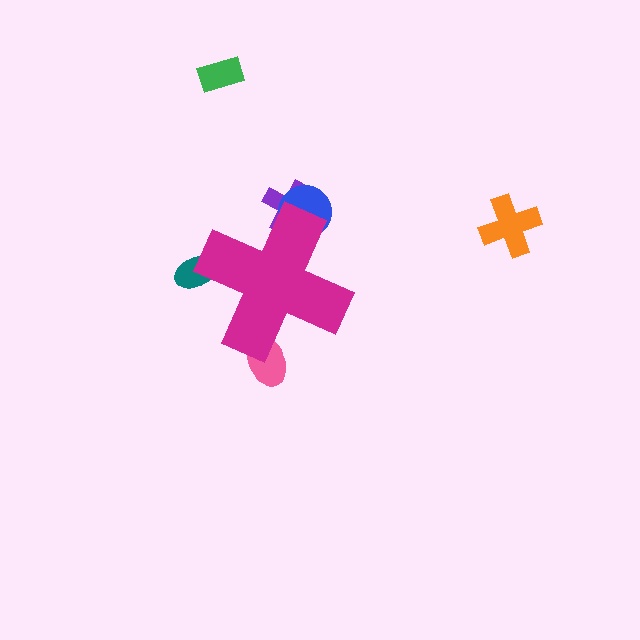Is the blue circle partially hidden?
Yes, the blue circle is partially hidden behind the magenta cross.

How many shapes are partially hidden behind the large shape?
4 shapes are partially hidden.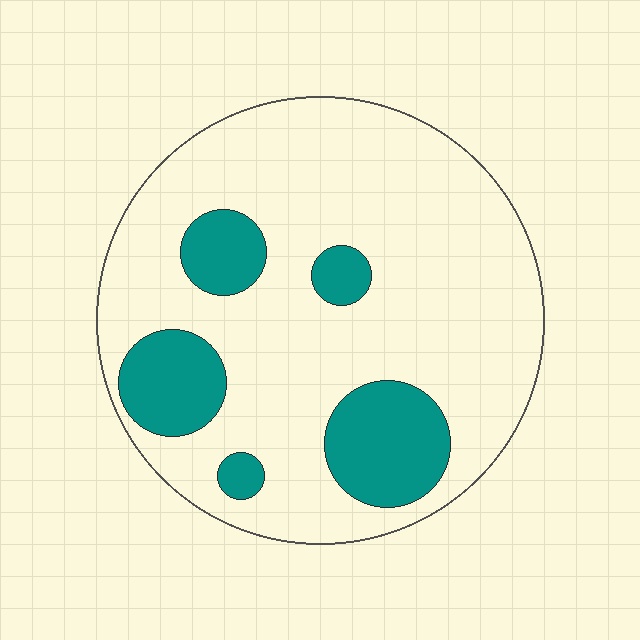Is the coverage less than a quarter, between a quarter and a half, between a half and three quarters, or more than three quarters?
Less than a quarter.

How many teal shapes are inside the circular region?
5.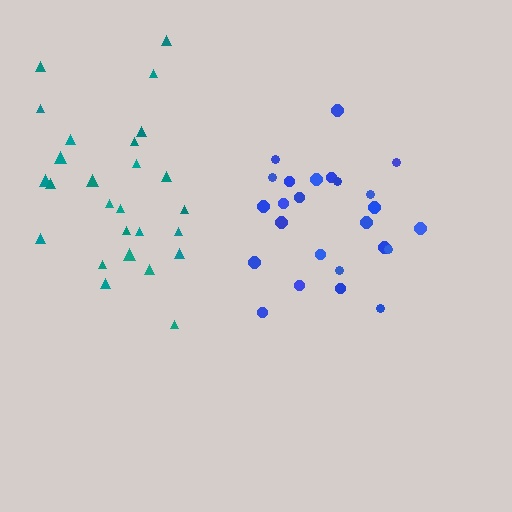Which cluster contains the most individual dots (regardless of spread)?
Teal (26).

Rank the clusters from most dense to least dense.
blue, teal.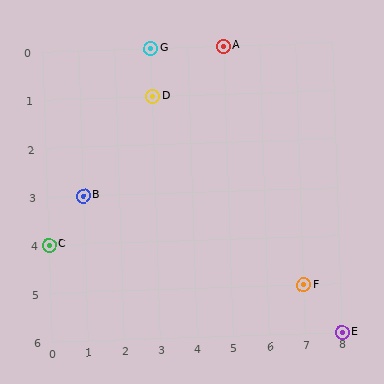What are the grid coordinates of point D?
Point D is at grid coordinates (3, 1).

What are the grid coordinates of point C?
Point C is at grid coordinates (0, 4).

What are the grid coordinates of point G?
Point G is at grid coordinates (3, 0).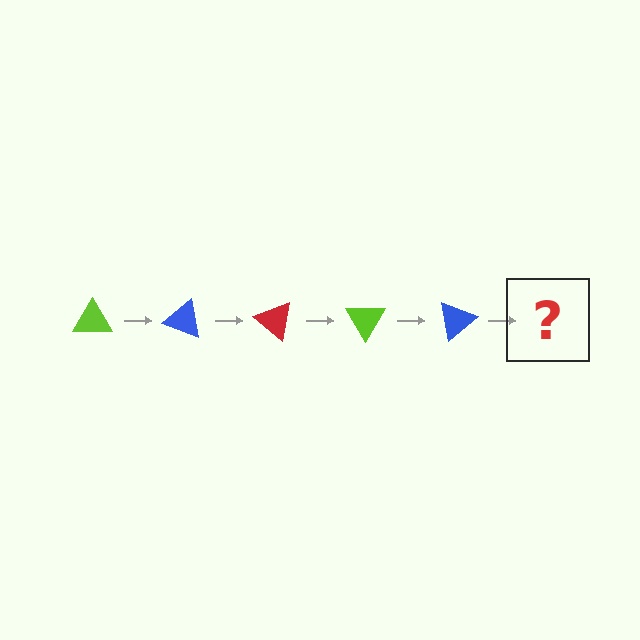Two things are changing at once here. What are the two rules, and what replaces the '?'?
The two rules are that it rotates 20 degrees each step and the color cycles through lime, blue, and red. The '?' should be a red triangle, rotated 100 degrees from the start.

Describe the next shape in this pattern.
It should be a red triangle, rotated 100 degrees from the start.